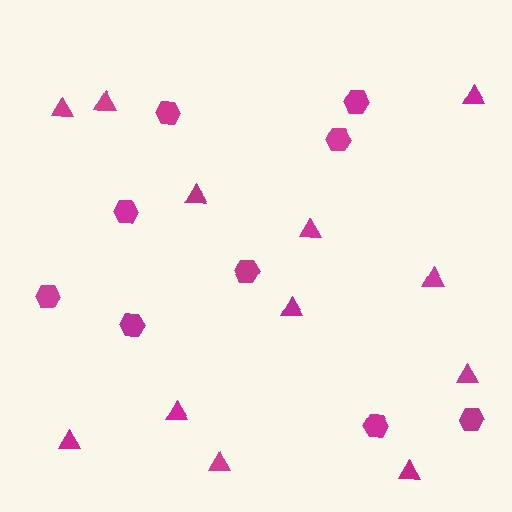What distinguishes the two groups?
There are 2 groups: one group of triangles (12) and one group of hexagons (9).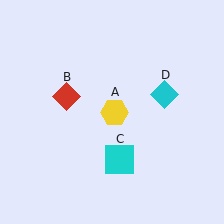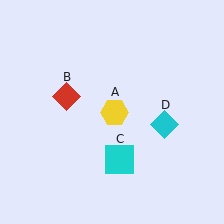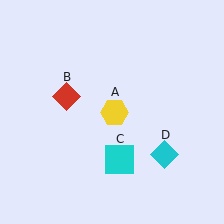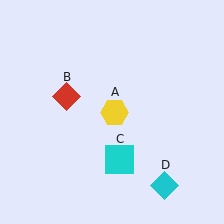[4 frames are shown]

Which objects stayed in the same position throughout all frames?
Yellow hexagon (object A) and red diamond (object B) and cyan square (object C) remained stationary.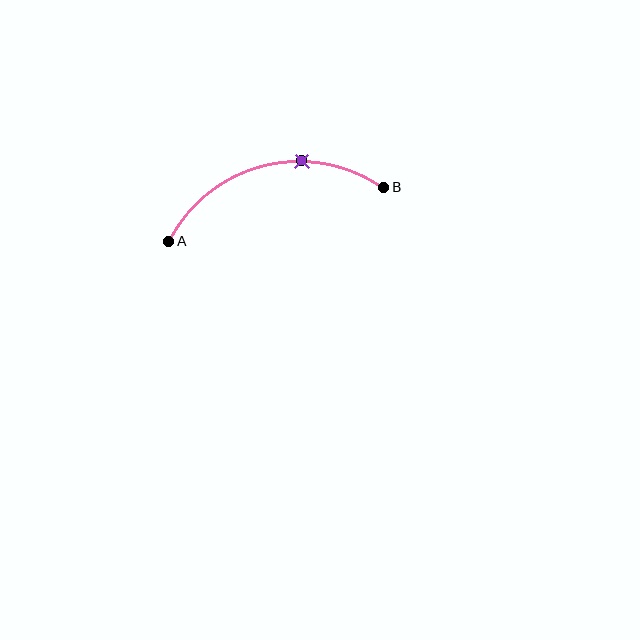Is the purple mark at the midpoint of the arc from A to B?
No. The purple mark lies on the arc but is closer to endpoint B. The arc midpoint would be at the point on the curve equidistant along the arc from both A and B.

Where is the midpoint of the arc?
The arc midpoint is the point on the curve farthest from the straight line joining A and B. It sits above that line.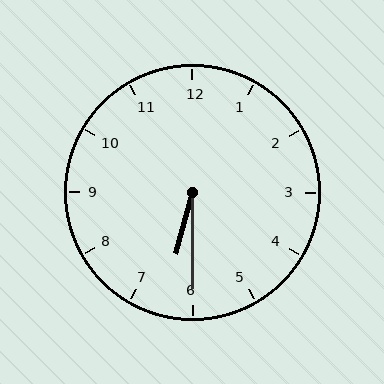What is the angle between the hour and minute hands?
Approximately 15 degrees.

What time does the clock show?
6:30.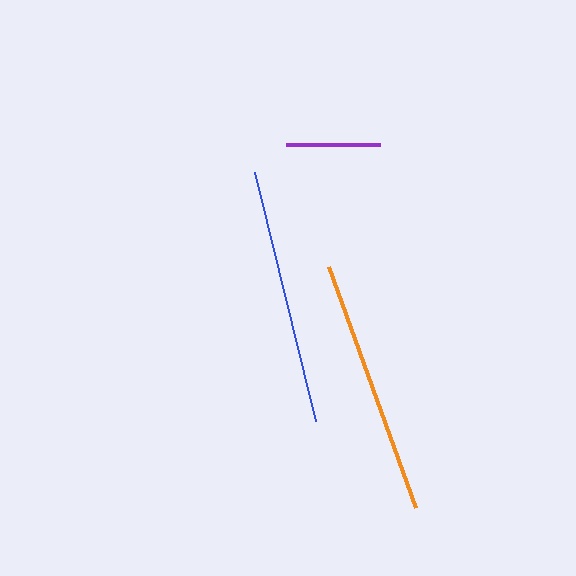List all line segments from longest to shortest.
From longest to shortest: blue, orange, purple.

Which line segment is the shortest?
The purple line is the shortest at approximately 94 pixels.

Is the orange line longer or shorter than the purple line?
The orange line is longer than the purple line.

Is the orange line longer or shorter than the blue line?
The blue line is longer than the orange line.